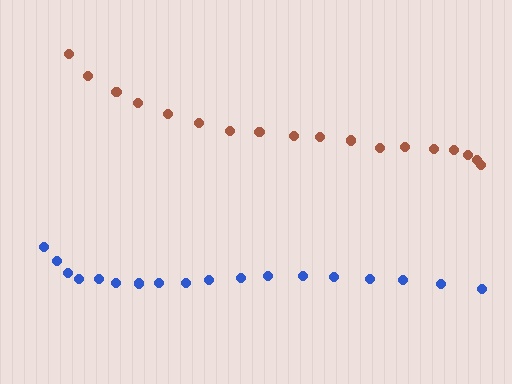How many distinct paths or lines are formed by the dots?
There are 2 distinct paths.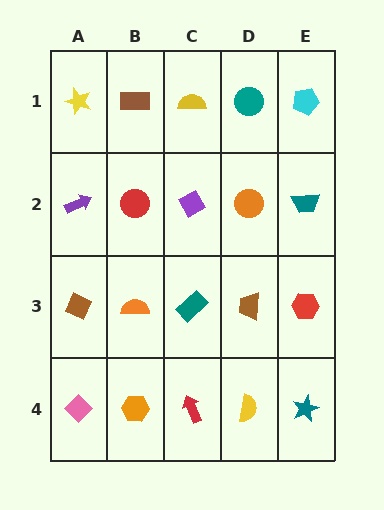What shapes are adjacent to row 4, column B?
An orange semicircle (row 3, column B), a pink diamond (row 4, column A), a red arrow (row 4, column C).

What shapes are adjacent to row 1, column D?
An orange circle (row 2, column D), a yellow semicircle (row 1, column C), a cyan pentagon (row 1, column E).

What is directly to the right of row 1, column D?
A cyan pentagon.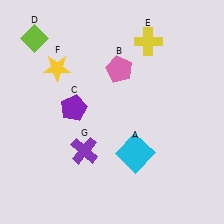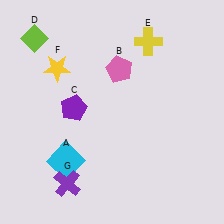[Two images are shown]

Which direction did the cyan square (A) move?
The cyan square (A) moved left.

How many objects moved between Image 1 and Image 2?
2 objects moved between the two images.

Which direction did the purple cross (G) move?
The purple cross (G) moved down.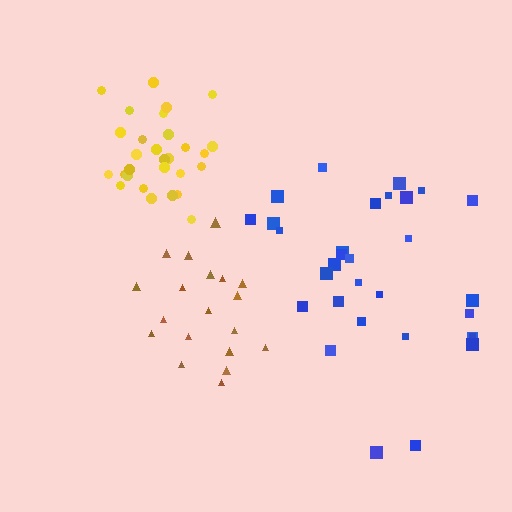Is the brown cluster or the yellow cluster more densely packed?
Yellow.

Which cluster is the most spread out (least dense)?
Blue.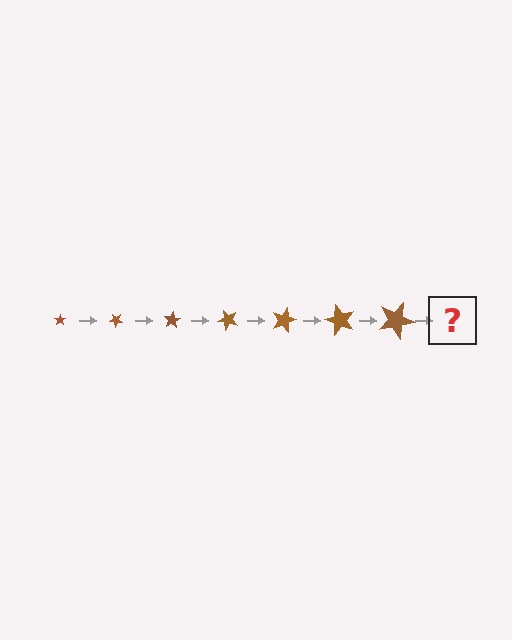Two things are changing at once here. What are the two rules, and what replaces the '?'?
The two rules are that the star grows larger each step and it rotates 40 degrees each step. The '?' should be a star, larger than the previous one and rotated 280 degrees from the start.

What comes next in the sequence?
The next element should be a star, larger than the previous one and rotated 280 degrees from the start.